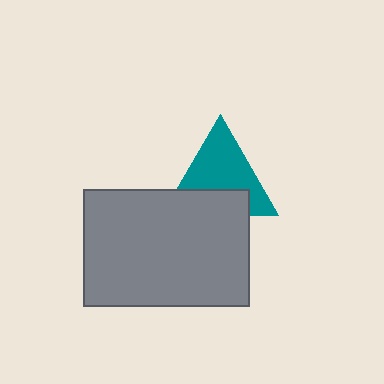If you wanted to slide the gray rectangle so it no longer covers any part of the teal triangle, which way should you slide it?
Slide it down — that is the most direct way to separate the two shapes.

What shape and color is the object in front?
The object in front is a gray rectangle.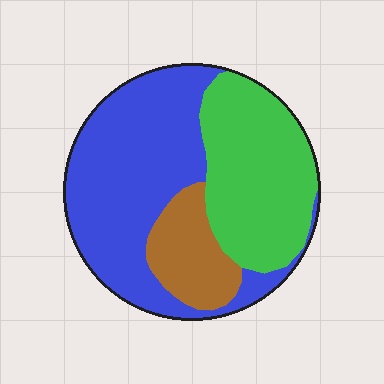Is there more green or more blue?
Blue.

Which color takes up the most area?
Blue, at roughly 50%.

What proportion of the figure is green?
Green takes up about one third (1/3) of the figure.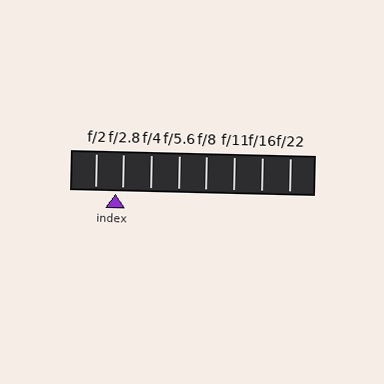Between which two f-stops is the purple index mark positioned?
The index mark is between f/2 and f/2.8.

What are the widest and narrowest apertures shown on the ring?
The widest aperture shown is f/2 and the narrowest is f/22.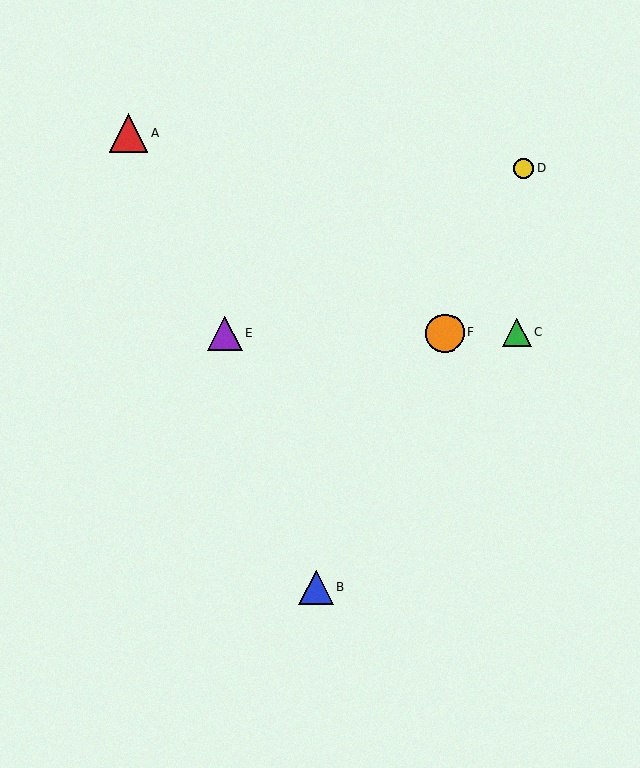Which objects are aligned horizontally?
Objects C, E, F are aligned horizontally.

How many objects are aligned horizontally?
3 objects (C, E, F) are aligned horizontally.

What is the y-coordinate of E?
Object E is at y≈334.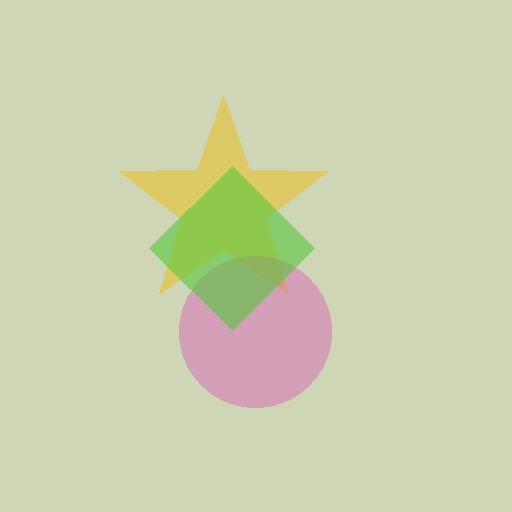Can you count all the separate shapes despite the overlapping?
Yes, there are 3 separate shapes.